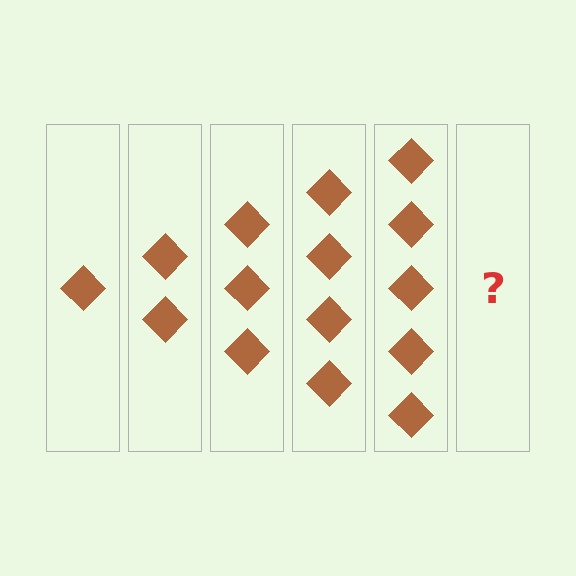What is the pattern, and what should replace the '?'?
The pattern is that each step adds one more diamond. The '?' should be 6 diamonds.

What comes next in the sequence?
The next element should be 6 diamonds.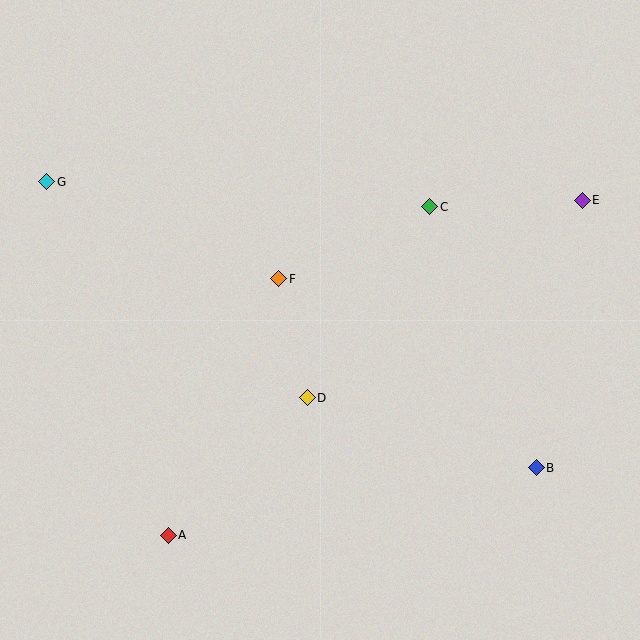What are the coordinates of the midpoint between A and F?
The midpoint between A and F is at (224, 407).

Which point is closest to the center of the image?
Point F at (279, 279) is closest to the center.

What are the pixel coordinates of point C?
Point C is at (430, 207).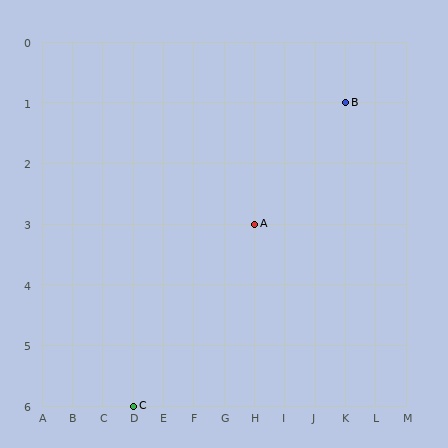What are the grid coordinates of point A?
Point A is at grid coordinates (H, 3).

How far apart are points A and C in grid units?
Points A and C are 4 columns and 3 rows apart (about 5.0 grid units diagonally).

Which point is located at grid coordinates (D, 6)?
Point C is at (D, 6).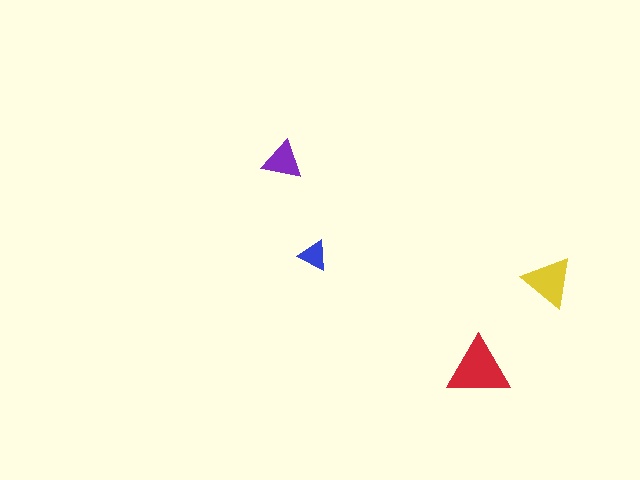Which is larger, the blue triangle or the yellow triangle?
The yellow one.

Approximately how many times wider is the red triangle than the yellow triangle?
About 1.5 times wider.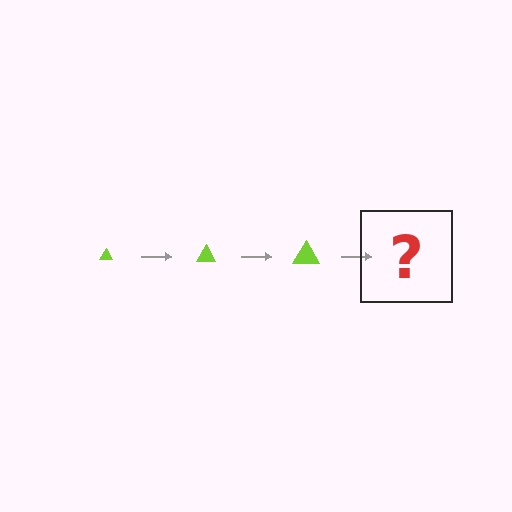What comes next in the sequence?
The next element should be a lime triangle, larger than the previous one.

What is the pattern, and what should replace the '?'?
The pattern is that the triangle gets progressively larger each step. The '?' should be a lime triangle, larger than the previous one.